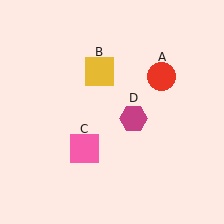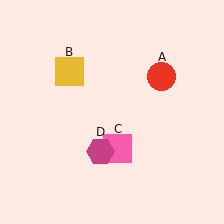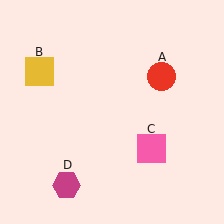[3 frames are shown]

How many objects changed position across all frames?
3 objects changed position: yellow square (object B), pink square (object C), magenta hexagon (object D).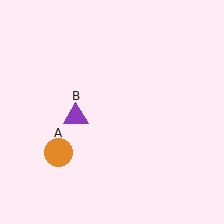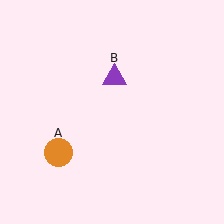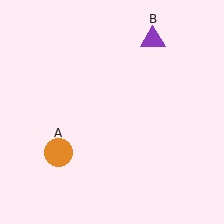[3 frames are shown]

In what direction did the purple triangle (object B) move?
The purple triangle (object B) moved up and to the right.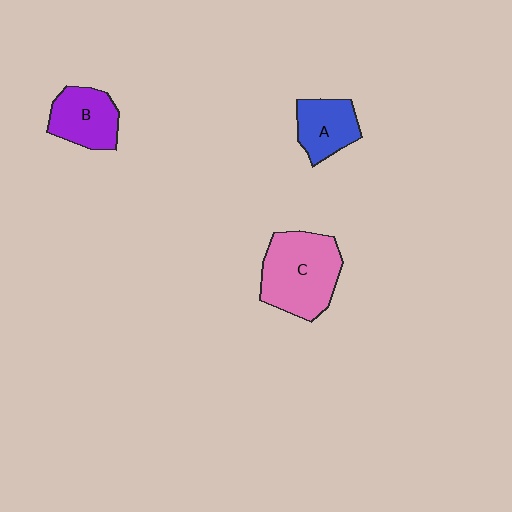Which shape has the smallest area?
Shape A (blue).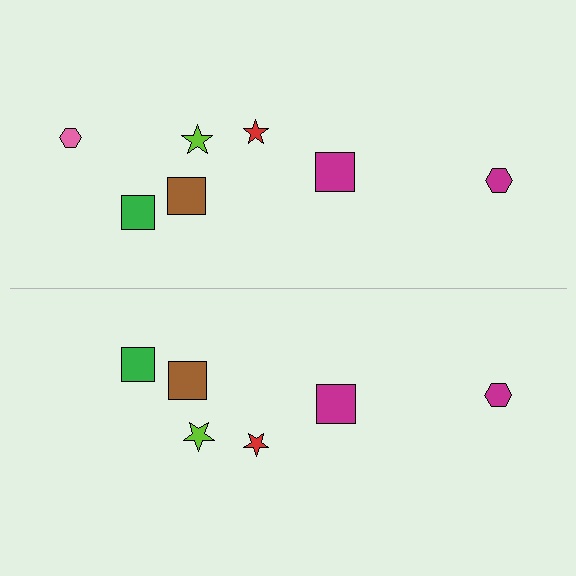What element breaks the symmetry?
A pink hexagon is missing from the bottom side.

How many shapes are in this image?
There are 13 shapes in this image.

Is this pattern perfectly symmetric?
No, the pattern is not perfectly symmetric. A pink hexagon is missing from the bottom side.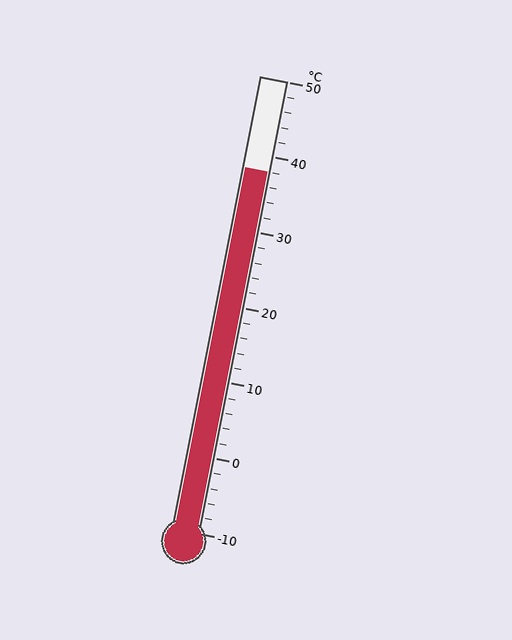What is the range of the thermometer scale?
The thermometer scale ranges from -10°C to 50°C.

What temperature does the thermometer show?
The thermometer shows approximately 38°C.